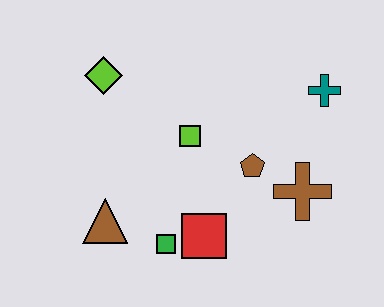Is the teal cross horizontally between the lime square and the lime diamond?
No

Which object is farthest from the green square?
The teal cross is farthest from the green square.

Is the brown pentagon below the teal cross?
Yes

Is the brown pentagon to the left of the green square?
No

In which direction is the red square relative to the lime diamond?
The red square is below the lime diamond.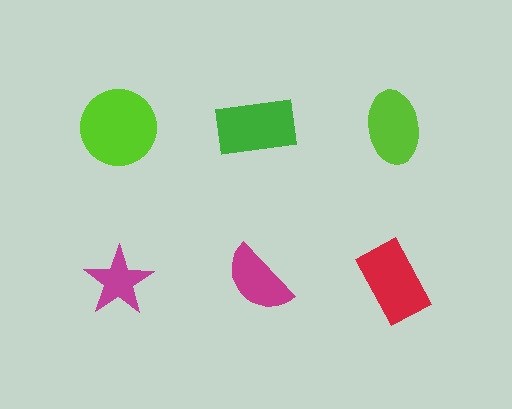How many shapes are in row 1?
3 shapes.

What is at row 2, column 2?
A magenta semicircle.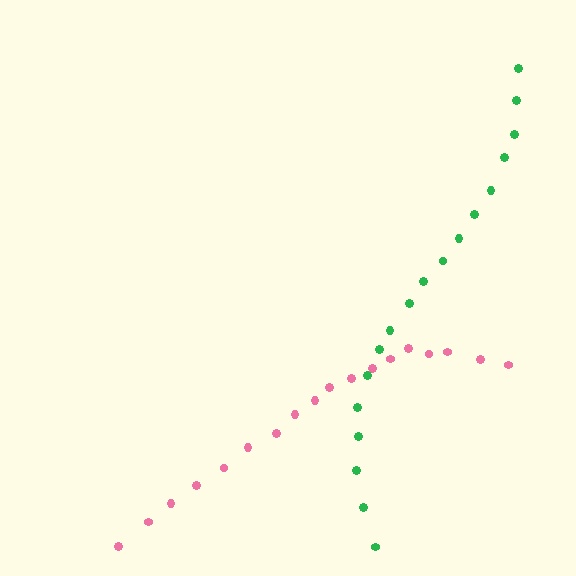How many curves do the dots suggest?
There are 2 distinct paths.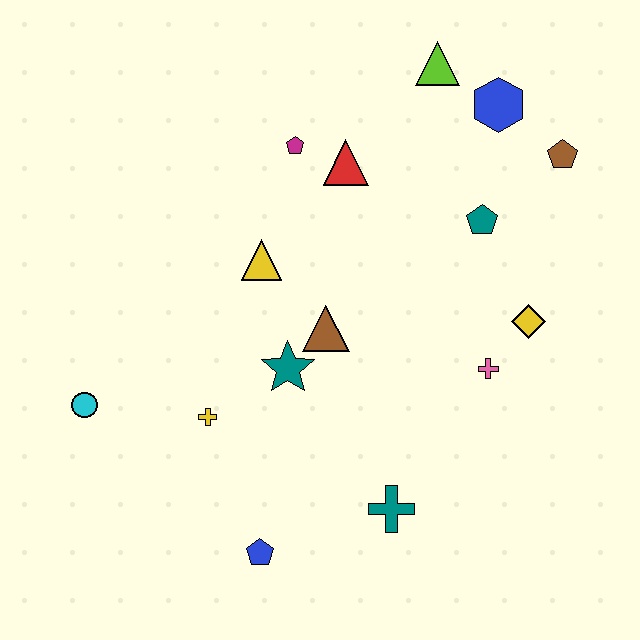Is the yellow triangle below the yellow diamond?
No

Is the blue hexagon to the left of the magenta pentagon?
No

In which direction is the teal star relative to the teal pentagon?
The teal star is to the left of the teal pentagon.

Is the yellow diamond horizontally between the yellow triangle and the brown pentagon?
Yes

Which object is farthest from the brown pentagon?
The cyan circle is farthest from the brown pentagon.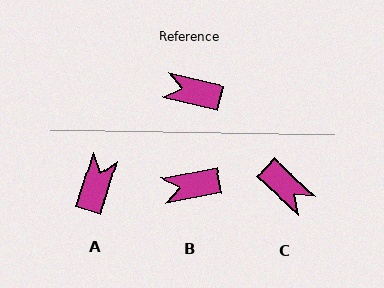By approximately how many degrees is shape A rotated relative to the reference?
Approximately 94 degrees clockwise.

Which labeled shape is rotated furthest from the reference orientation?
C, about 151 degrees away.